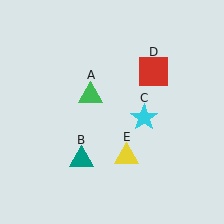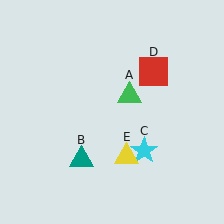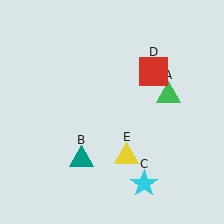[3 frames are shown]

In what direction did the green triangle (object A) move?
The green triangle (object A) moved right.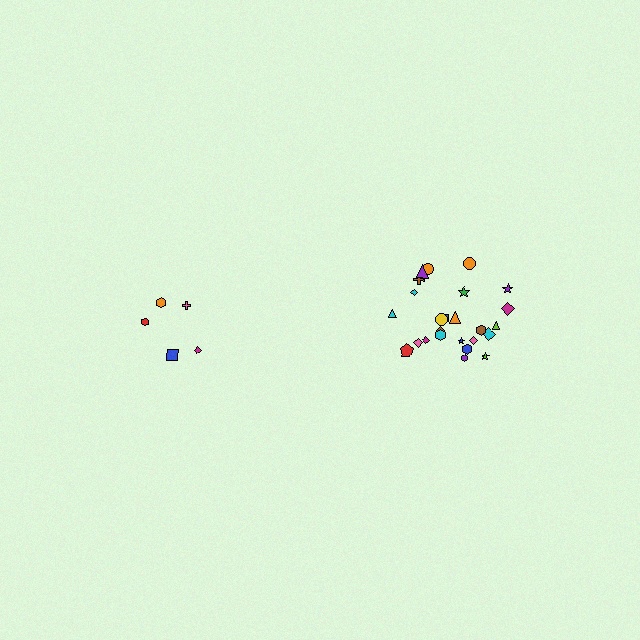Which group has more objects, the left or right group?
The right group.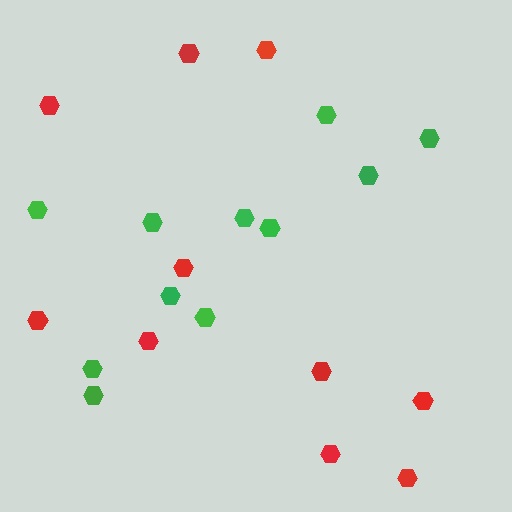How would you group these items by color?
There are 2 groups: one group of red hexagons (10) and one group of green hexagons (11).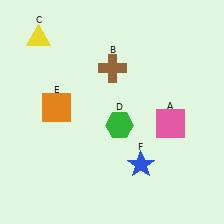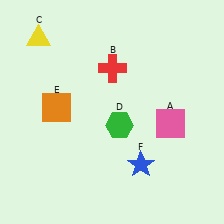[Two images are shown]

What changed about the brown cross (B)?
In Image 1, B is brown. In Image 2, it changed to red.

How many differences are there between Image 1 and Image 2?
There is 1 difference between the two images.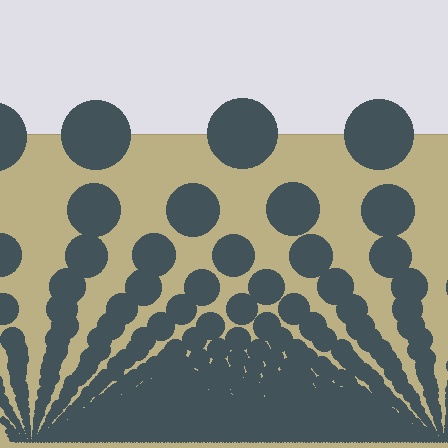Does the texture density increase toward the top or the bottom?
Density increases toward the bottom.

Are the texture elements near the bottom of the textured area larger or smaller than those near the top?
Smaller. The gradient is inverted — elements near the bottom are smaller and denser.